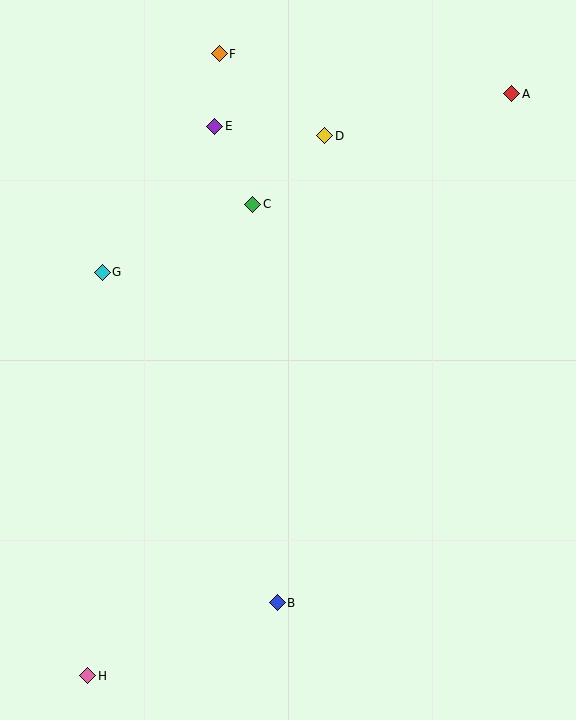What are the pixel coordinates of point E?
Point E is at (215, 126).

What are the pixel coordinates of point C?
Point C is at (253, 204).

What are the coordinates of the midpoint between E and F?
The midpoint between E and F is at (217, 90).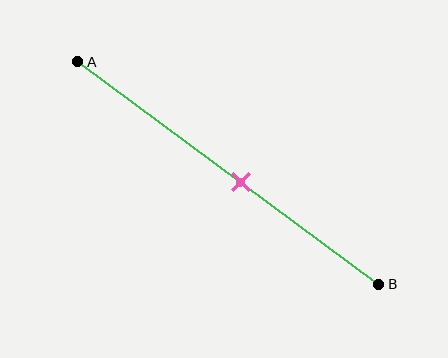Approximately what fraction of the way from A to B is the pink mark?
The pink mark is approximately 55% of the way from A to B.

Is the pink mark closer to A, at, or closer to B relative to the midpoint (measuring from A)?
The pink mark is closer to point B than the midpoint of segment AB.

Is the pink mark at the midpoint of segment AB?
No, the mark is at about 55% from A, not at the 50% midpoint.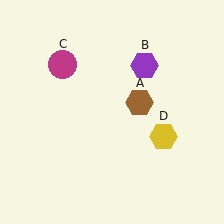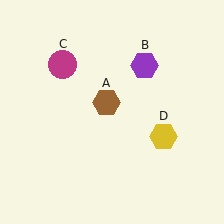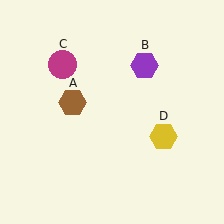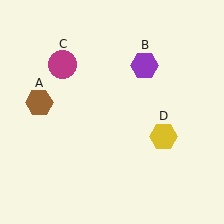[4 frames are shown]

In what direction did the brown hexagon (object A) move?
The brown hexagon (object A) moved left.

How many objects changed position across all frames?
1 object changed position: brown hexagon (object A).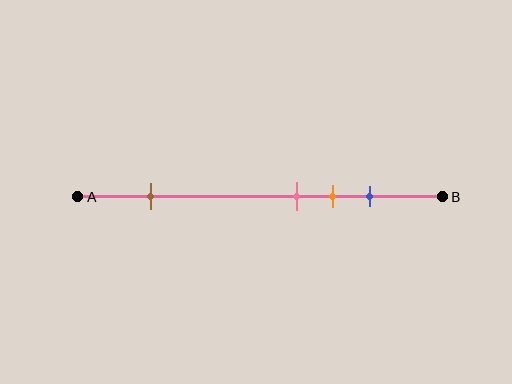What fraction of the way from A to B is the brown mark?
The brown mark is approximately 20% (0.2) of the way from A to B.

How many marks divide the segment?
There are 4 marks dividing the segment.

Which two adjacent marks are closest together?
The pink and orange marks are the closest adjacent pair.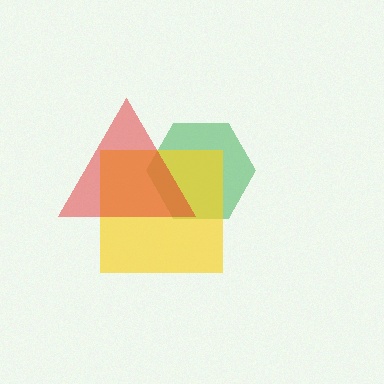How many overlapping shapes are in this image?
There are 3 overlapping shapes in the image.